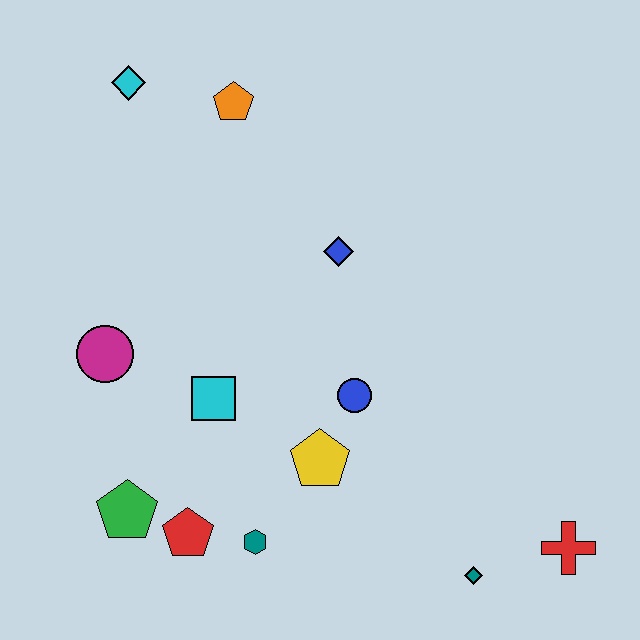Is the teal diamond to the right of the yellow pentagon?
Yes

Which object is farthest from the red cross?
The cyan diamond is farthest from the red cross.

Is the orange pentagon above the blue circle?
Yes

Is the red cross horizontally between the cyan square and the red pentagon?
No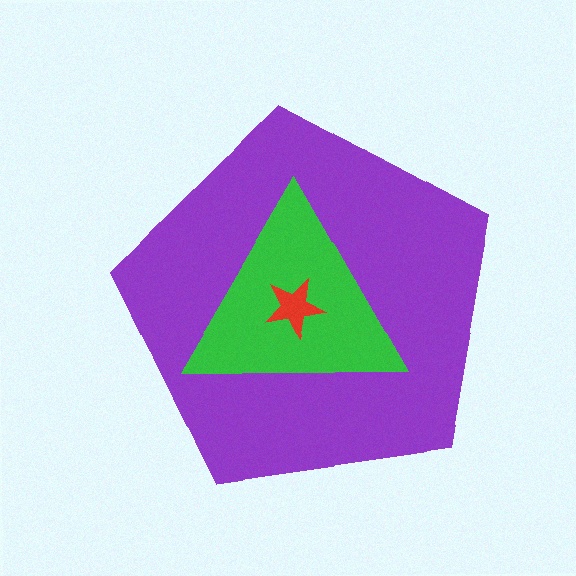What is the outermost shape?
The purple pentagon.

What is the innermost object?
The red star.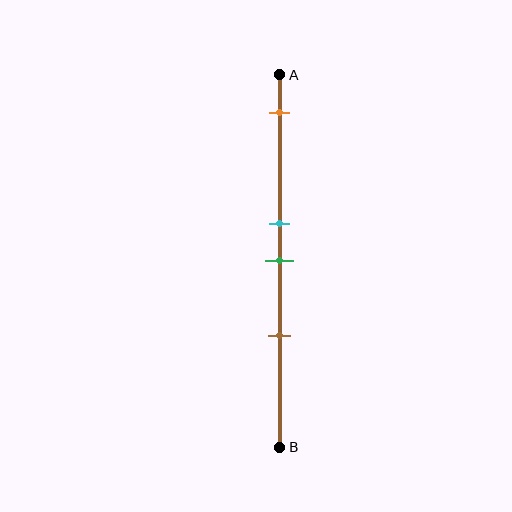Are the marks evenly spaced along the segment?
No, the marks are not evenly spaced.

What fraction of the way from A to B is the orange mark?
The orange mark is approximately 10% (0.1) of the way from A to B.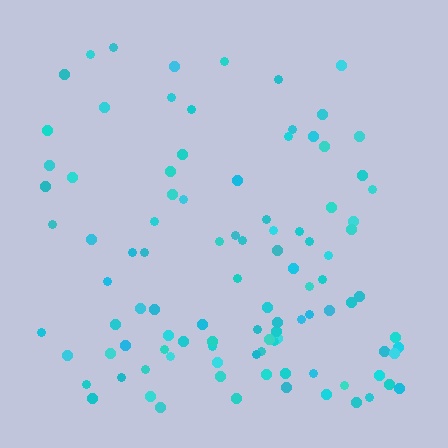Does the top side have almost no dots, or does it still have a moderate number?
Still a moderate number, just noticeably fewer than the bottom.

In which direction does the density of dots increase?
From top to bottom, with the bottom side densest.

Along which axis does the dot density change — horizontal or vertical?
Vertical.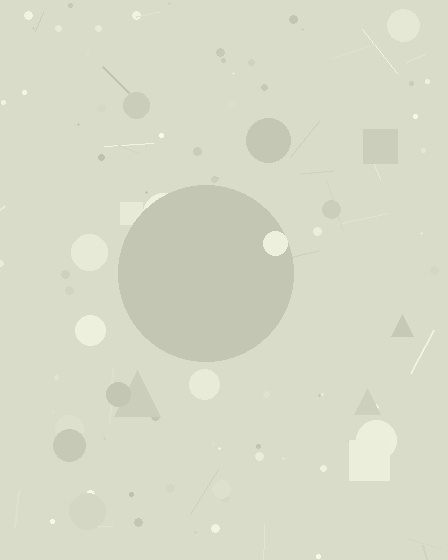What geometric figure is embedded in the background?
A circle is embedded in the background.